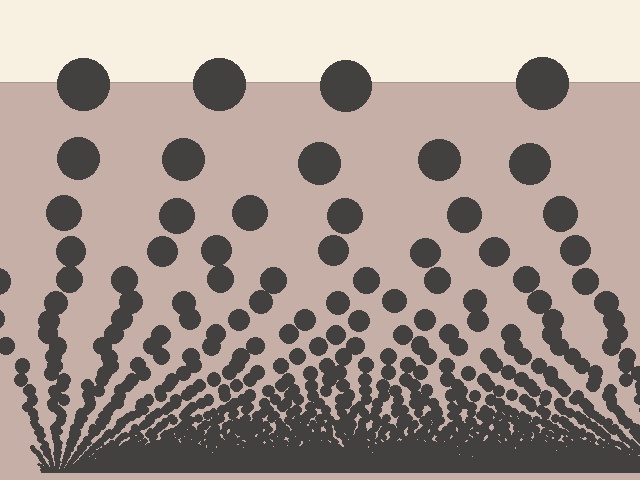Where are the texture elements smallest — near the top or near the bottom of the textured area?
Near the bottom.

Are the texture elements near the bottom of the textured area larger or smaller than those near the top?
Smaller. The gradient is inverted — elements near the bottom are smaller and denser.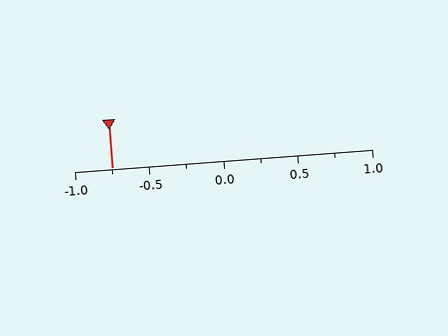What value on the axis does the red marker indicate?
The marker indicates approximately -0.75.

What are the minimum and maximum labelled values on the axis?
The axis runs from -1.0 to 1.0.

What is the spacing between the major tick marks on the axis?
The major ticks are spaced 0.5 apart.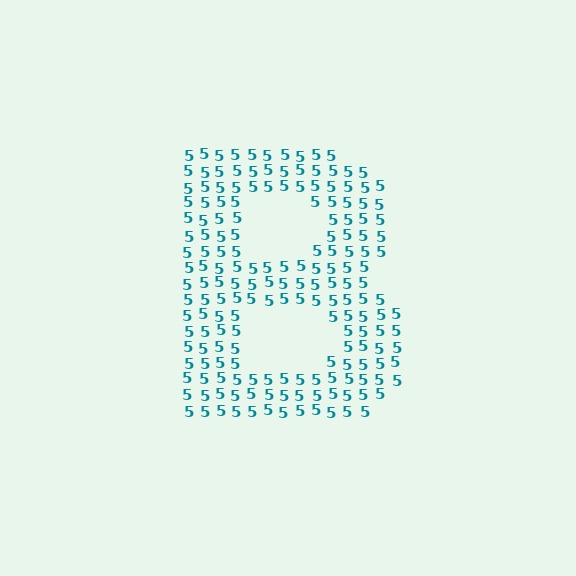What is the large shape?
The large shape is the letter B.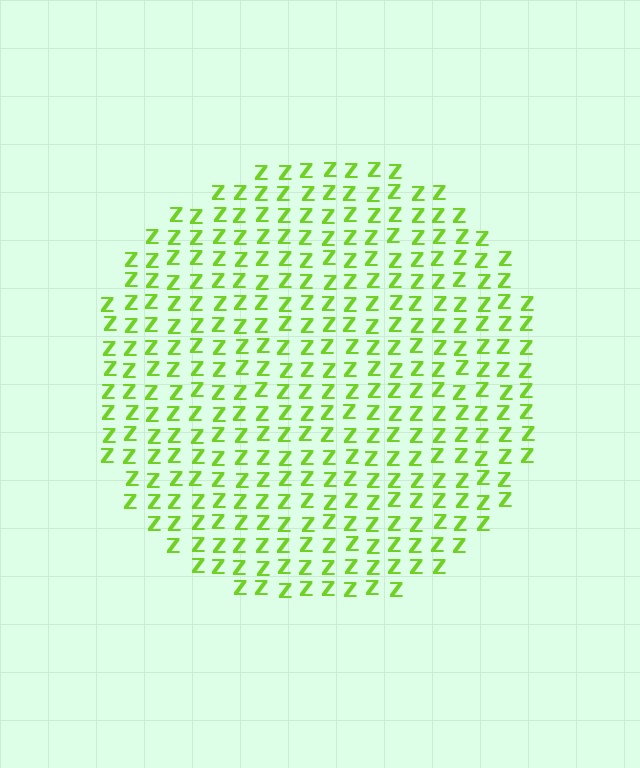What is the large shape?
The large shape is a circle.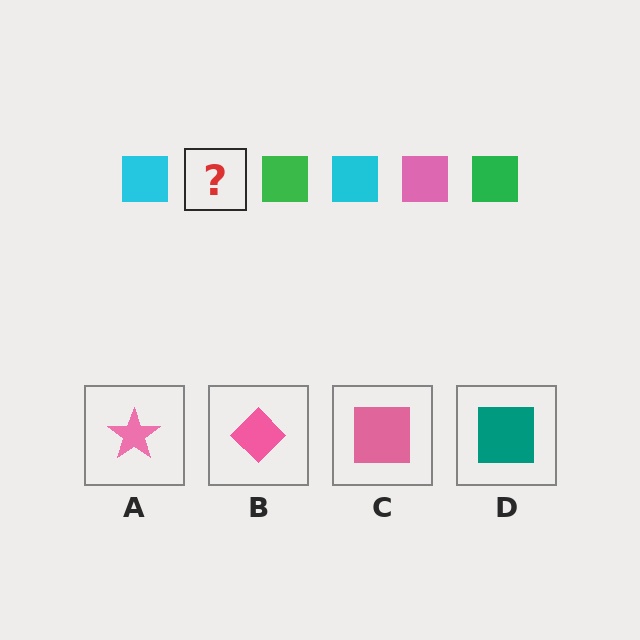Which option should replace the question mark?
Option C.